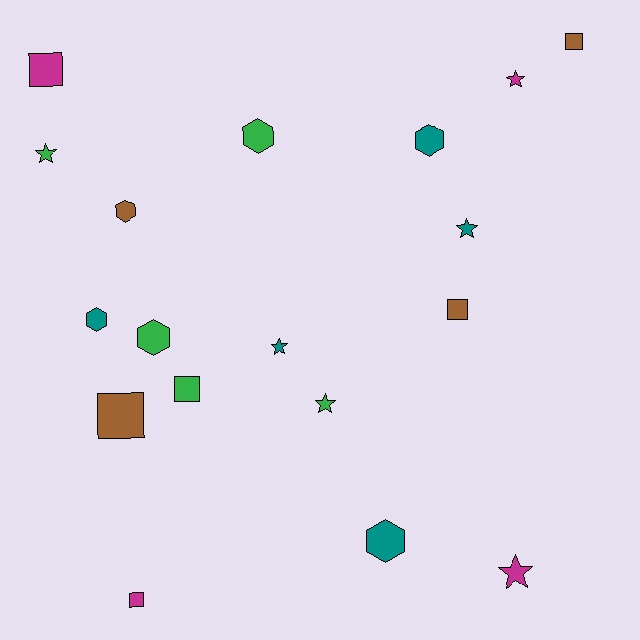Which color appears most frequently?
Teal, with 5 objects.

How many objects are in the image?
There are 18 objects.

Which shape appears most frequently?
Star, with 6 objects.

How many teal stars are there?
There are 2 teal stars.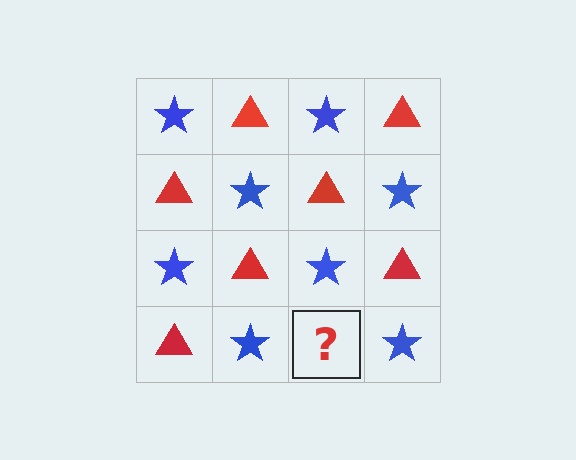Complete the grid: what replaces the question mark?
The question mark should be replaced with a red triangle.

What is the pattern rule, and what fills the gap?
The rule is that it alternates blue star and red triangle in a checkerboard pattern. The gap should be filled with a red triangle.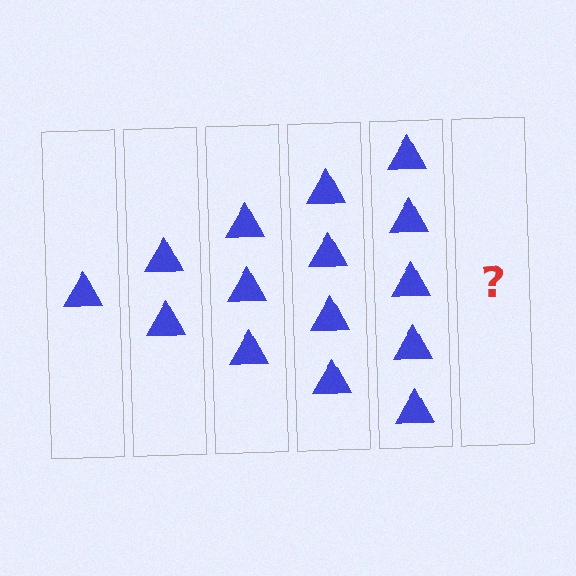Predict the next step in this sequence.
The next step is 6 triangles.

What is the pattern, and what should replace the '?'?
The pattern is that each step adds one more triangle. The '?' should be 6 triangles.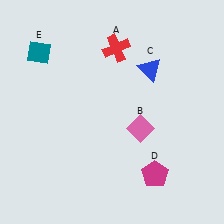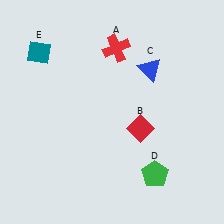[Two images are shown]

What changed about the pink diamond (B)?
In Image 1, B is pink. In Image 2, it changed to red.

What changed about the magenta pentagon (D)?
In Image 1, D is magenta. In Image 2, it changed to green.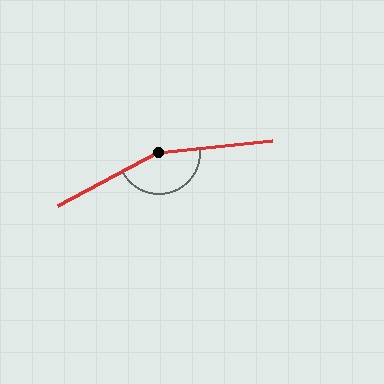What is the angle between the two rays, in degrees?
Approximately 158 degrees.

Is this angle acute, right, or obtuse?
It is obtuse.